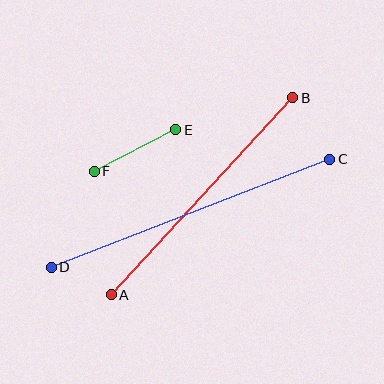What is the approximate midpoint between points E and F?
The midpoint is at approximately (135, 151) pixels.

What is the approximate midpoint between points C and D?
The midpoint is at approximately (190, 213) pixels.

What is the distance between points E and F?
The distance is approximately 92 pixels.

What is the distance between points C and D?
The distance is approximately 299 pixels.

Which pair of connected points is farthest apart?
Points C and D are farthest apart.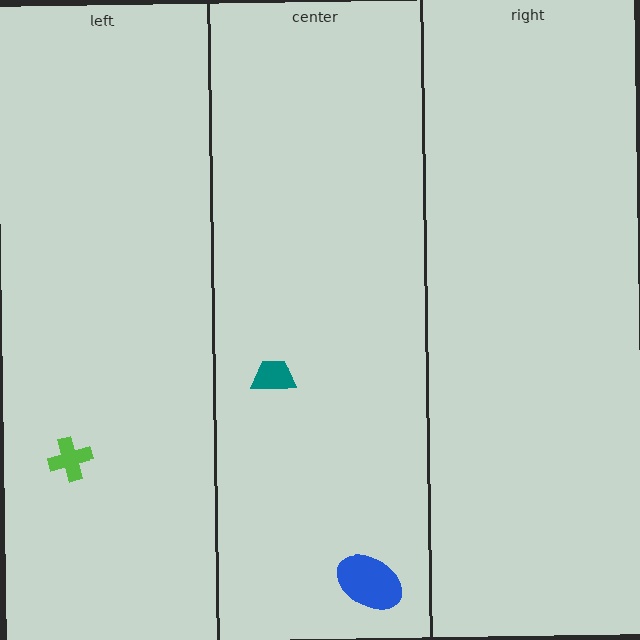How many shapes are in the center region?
2.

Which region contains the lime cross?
The left region.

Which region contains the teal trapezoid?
The center region.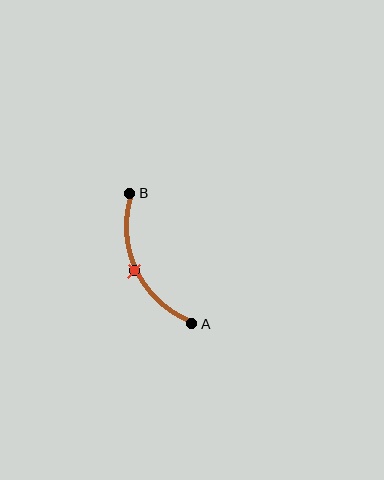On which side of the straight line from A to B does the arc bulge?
The arc bulges to the left of the straight line connecting A and B.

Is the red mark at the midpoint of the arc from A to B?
Yes. The red mark lies on the arc at equal arc-length from both A and B — it is the arc midpoint.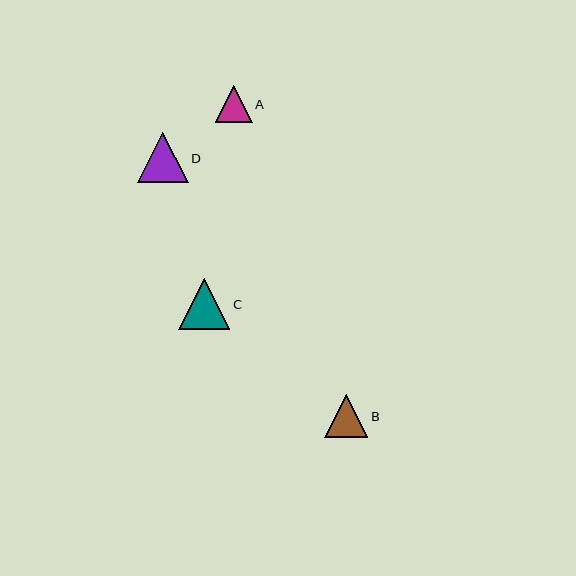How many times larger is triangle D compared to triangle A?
Triangle D is approximately 1.4 times the size of triangle A.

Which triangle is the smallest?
Triangle A is the smallest with a size of approximately 37 pixels.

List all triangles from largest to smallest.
From largest to smallest: C, D, B, A.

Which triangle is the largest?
Triangle C is the largest with a size of approximately 51 pixels.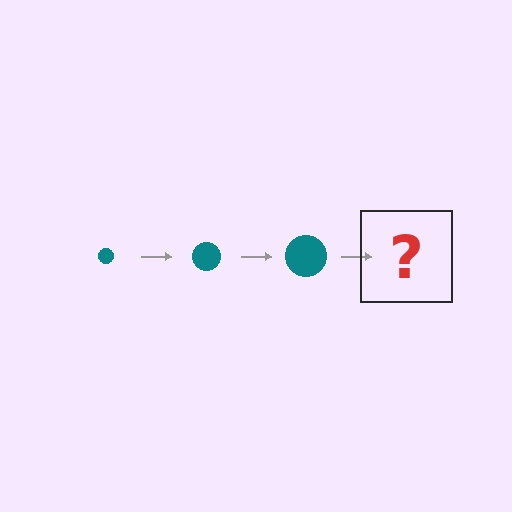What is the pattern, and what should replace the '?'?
The pattern is that the circle gets progressively larger each step. The '?' should be a teal circle, larger than the previous one.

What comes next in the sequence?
The next element should be a teal circle, larger than the previous one.